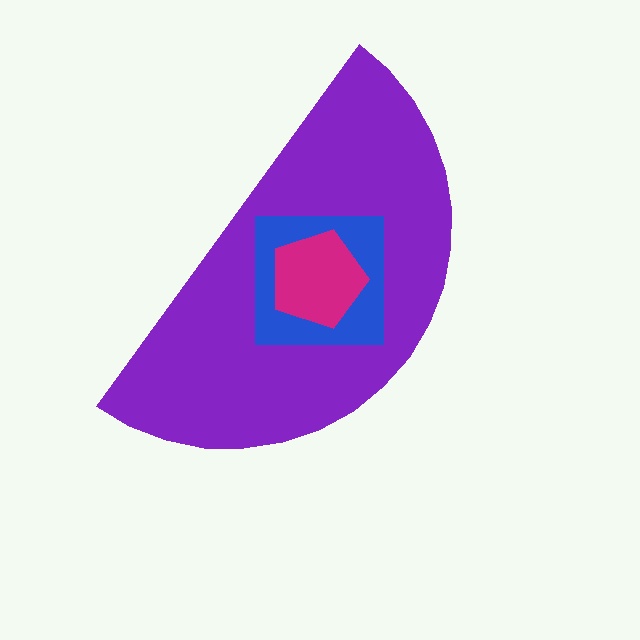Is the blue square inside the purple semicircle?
Yes.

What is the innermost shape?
The magenta pentagon.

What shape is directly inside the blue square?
The magenta pentagon.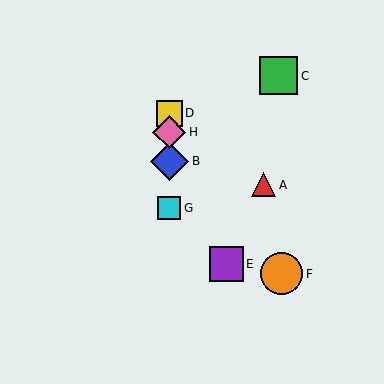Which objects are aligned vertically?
Objects B, D, G, H are aligned vertically.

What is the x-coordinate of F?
Object F is at x≈281.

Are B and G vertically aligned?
Yes, both are at x≈169.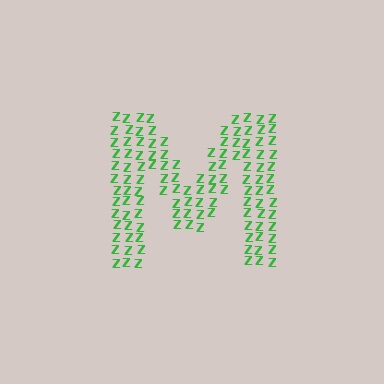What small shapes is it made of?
It is made of small letter Z's.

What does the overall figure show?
The overall figure shows the letter M.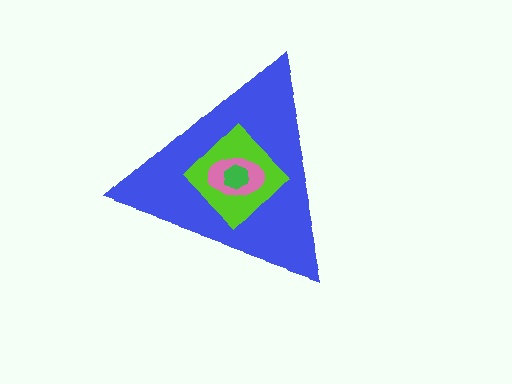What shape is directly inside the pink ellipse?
The green hexagon.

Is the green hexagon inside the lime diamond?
Yes.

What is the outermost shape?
The blue triangle.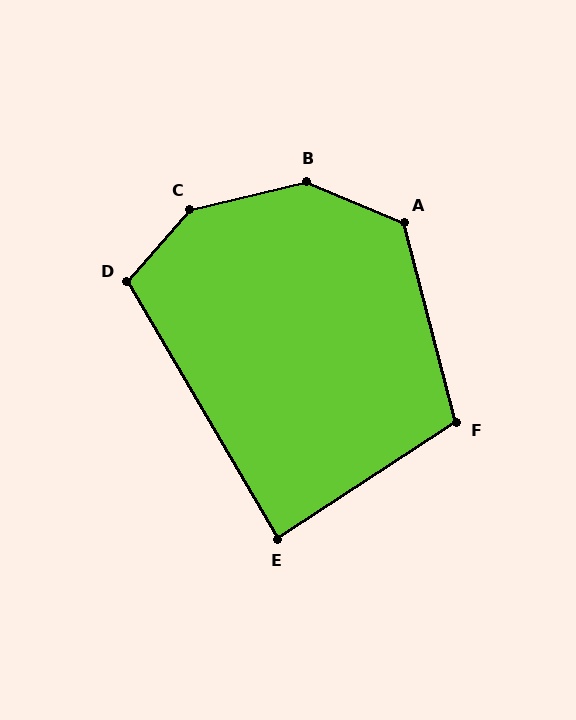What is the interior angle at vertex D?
Approximately 108 degrees (obtuse).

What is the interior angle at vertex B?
Approximately 143 degrees (obtuse).